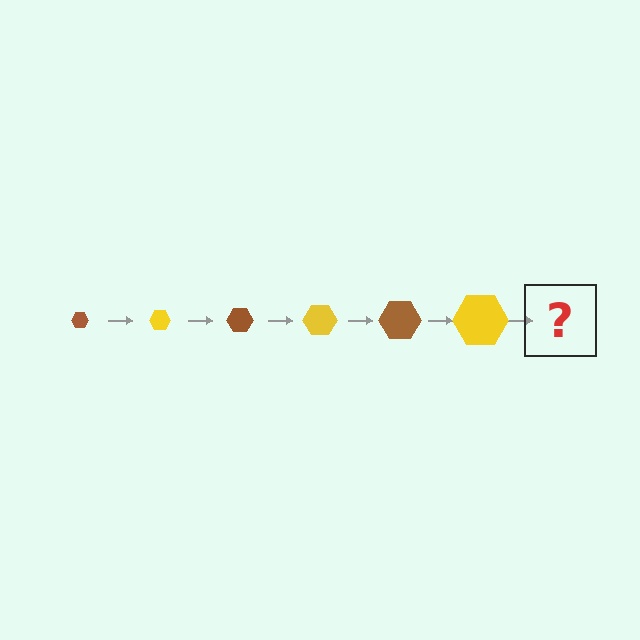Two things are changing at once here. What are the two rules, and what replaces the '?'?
The two rules are that the hexagon grows larger each step and the color cycles through brown and yellow. The '?' should be a brown hexagon, larger than the previous one.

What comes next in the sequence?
The next element should be a brown hexagon, larger than the previous one.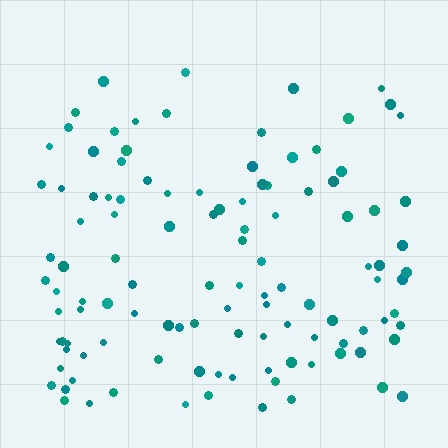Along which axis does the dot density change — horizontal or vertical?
Vertical.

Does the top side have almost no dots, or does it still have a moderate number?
Still a moderate number, just noticeably fewer than the bottom.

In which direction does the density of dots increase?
From top to bottom, with the bottom side densest.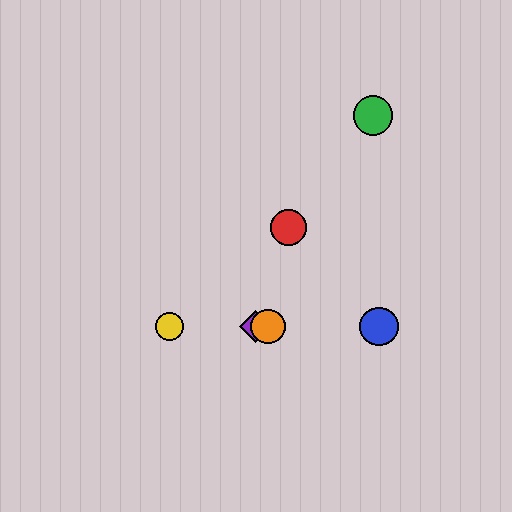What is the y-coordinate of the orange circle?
The orange circle is at y≈326.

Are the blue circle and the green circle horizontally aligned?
No, the blue circle is at y≈326 and the green circle is at y≈115.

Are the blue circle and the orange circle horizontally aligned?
Yes, both are at y≈326.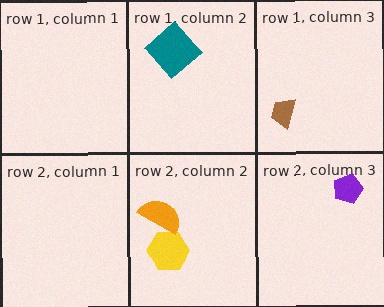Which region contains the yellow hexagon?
The row 2, column 2 region.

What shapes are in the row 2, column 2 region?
The yellow hexagon, the orange semicircle.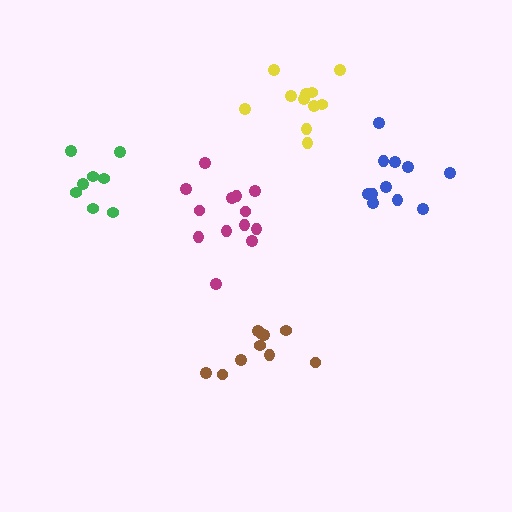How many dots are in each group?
Group 1: 8 dots, Group 2: 10 dots, Group 3: 11 dots, Group 4: 13 dots, Group 5: 11 dots (53 total).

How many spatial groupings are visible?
There are 5 spatial groupings.